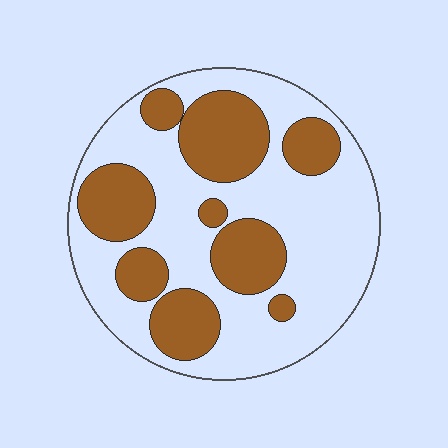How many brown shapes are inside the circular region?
9.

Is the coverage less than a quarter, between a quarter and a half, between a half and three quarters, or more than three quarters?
Between a quarter and a half.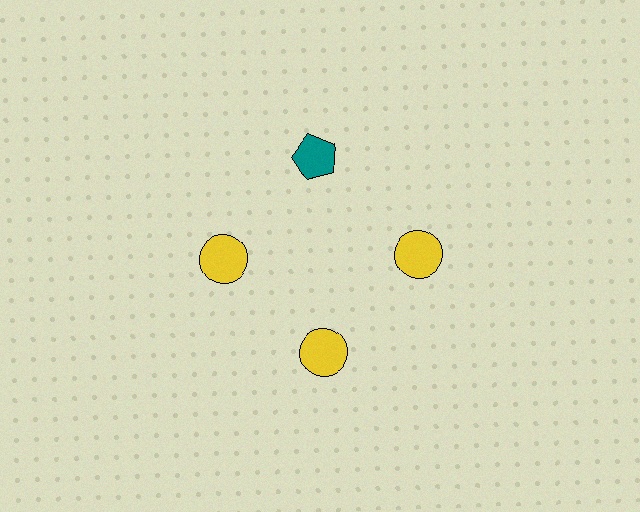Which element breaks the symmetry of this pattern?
The teal pentagon at roughly the 12 o'clock position breaks the symmetry. All other shapes are yellow circles.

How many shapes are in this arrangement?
There are 4 shapes arranged in a ring pattern.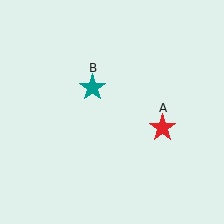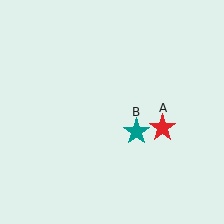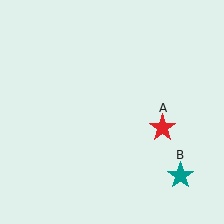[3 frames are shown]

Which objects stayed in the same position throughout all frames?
Red star (object A) remained stationary.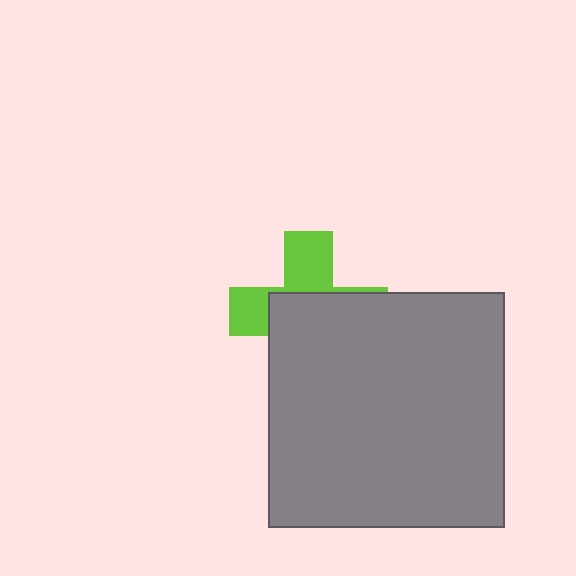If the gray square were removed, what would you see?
You would see the complete lime cross.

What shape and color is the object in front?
The object in front is a gray square.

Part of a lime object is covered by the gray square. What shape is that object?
It is a cross.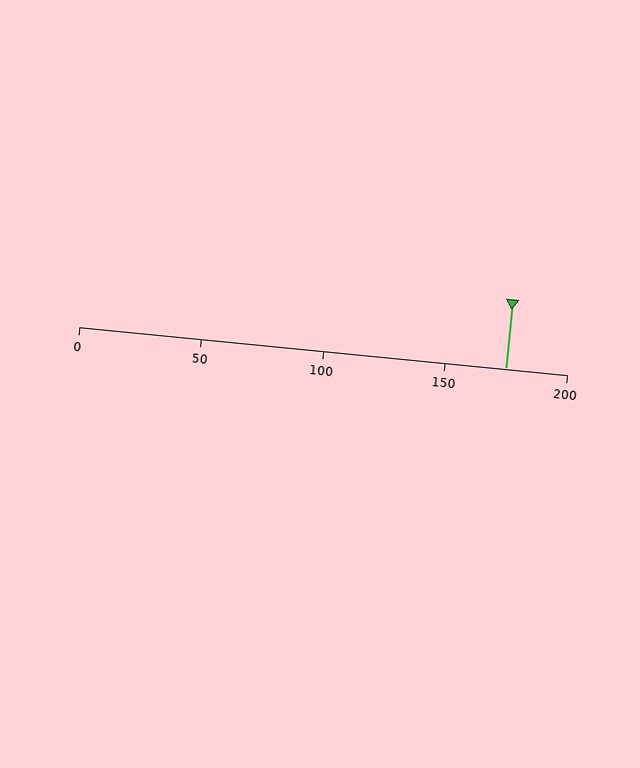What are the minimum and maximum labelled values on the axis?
The axis runs from 0 to 200.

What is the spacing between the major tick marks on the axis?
The major ticks are spaced 50 apart.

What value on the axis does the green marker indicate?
The marker indicates approximately 175.